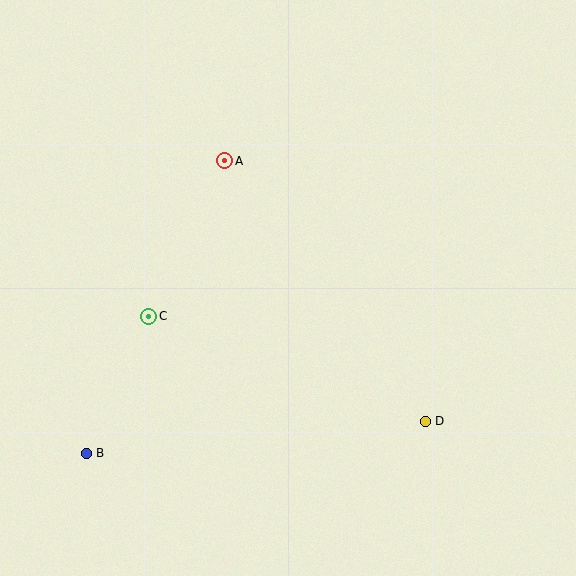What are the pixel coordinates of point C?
Point C is at (149, 316).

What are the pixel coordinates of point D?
Point D is at (425, 421).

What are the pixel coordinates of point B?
Point B is at (86, 453).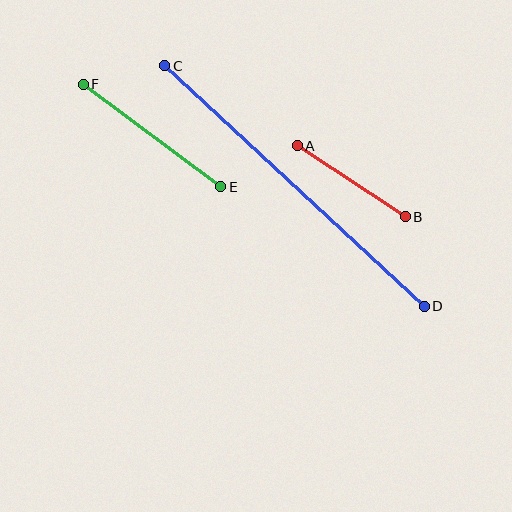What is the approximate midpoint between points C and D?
The midpoint is at approximately (295, 186) pixels.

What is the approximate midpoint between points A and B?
The midpoint is at approximately (351, 181) pixels.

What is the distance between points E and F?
The distance is approximately 172 pixels.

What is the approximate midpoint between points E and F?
The midpoint is at approximately (152, 136) pixels.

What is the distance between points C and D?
The distance is approximately 354 pixels.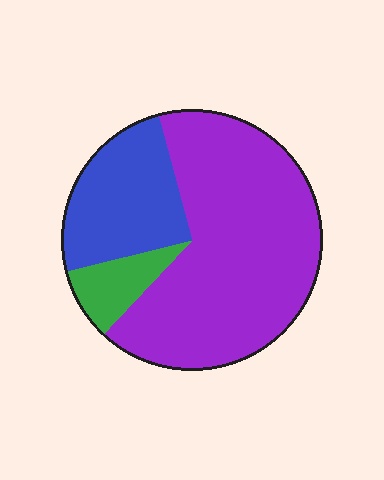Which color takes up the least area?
Green, at roughly 10%.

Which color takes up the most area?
Purple, at roughly 65%.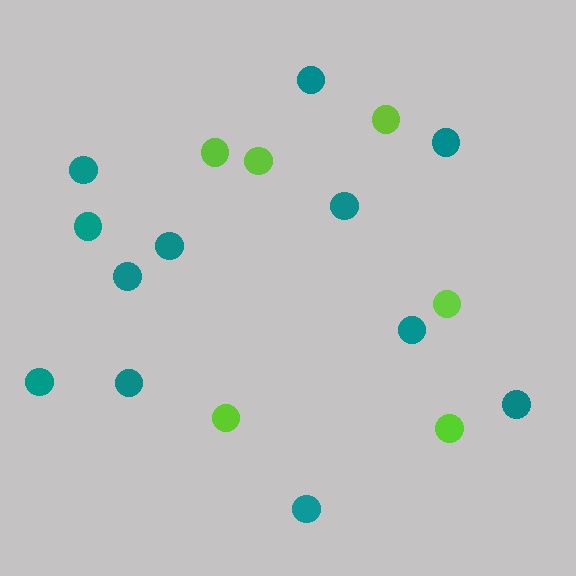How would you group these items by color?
There are 2 groups: one group of teal circles (12) and one group of lime circles (6).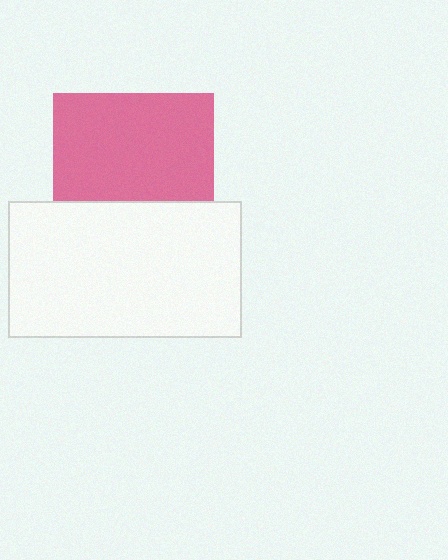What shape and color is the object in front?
The object in front is a white rectangle.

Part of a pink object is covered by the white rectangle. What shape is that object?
It is a square.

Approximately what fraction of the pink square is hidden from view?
Roughly 32% of the pink square is hidden behind the white rectangle.